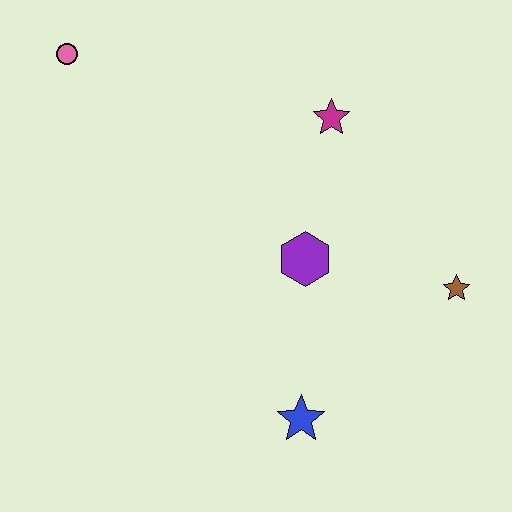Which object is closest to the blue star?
The purple hexagon is closest to the blue star.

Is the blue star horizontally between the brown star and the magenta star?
No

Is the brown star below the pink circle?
Yes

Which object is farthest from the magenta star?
The blue star is farthest from the magenta star.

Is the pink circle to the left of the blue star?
Yes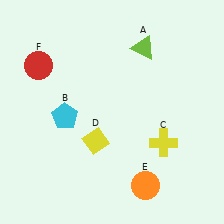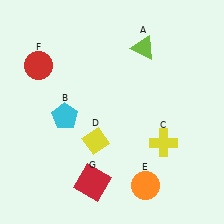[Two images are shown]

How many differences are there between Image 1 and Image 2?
There is 1 difference between the two images.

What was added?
A red square (G) was added in Image 2.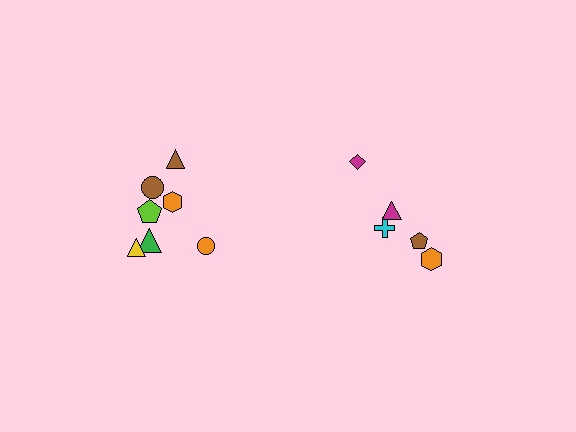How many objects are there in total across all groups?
There are 12 objects.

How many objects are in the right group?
There are 5 objects.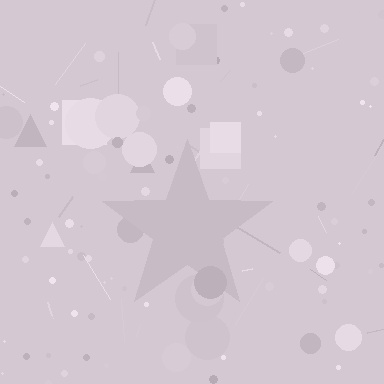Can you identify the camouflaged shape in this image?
The camouflaged shape is a star.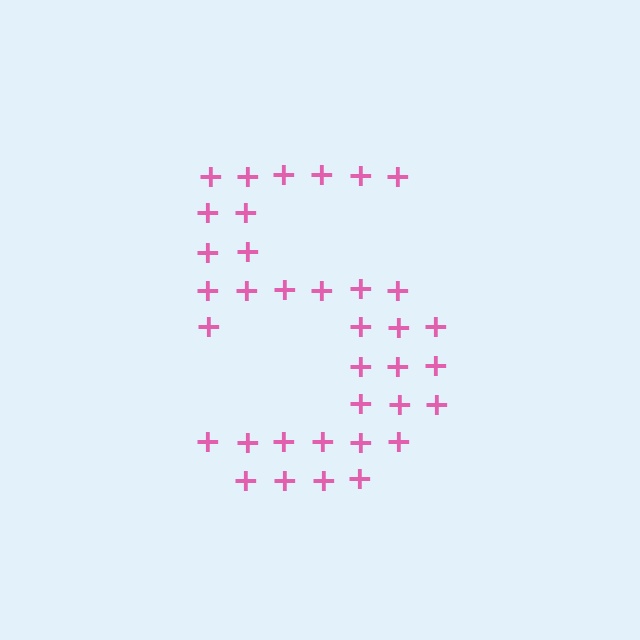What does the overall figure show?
The overall figure shows the digit 5.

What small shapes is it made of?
It is made of small plus signs.